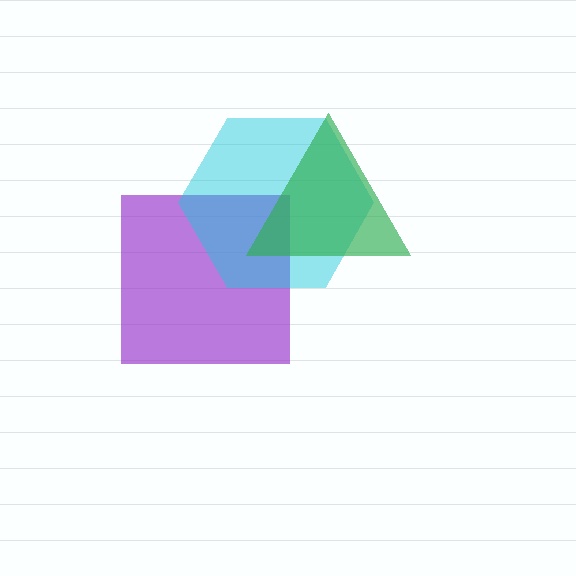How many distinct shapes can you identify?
There are 3 distinct shapes: a purple square, a cyan hexagon, a green triangle.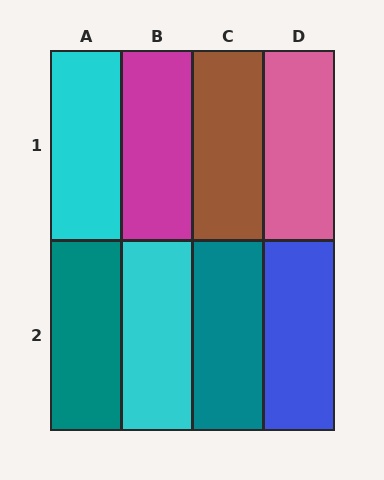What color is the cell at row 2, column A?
Teal.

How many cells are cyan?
2 cells are cyan.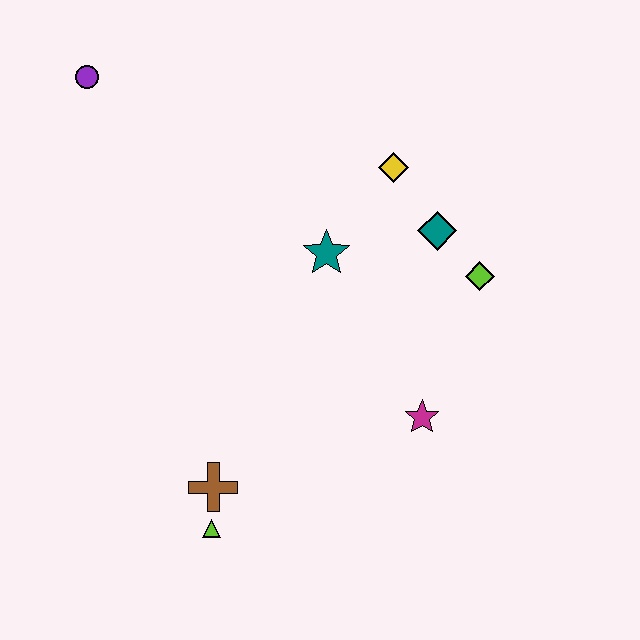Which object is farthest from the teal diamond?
The purple circle is farthest from the teal diamond.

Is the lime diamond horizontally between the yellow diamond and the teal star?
No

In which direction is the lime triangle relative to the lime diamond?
The lime triangle is to the left of the lime diamond.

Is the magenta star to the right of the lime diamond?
No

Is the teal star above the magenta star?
Yes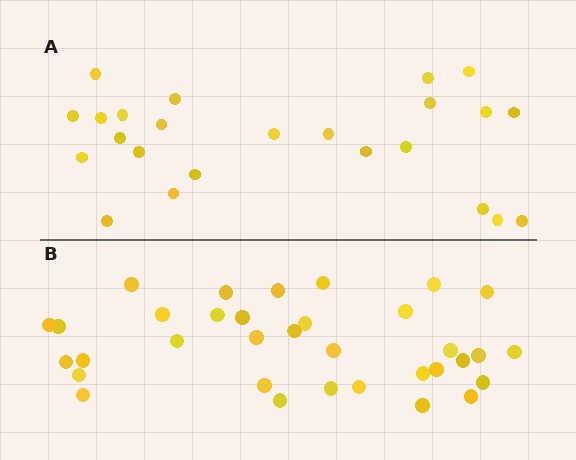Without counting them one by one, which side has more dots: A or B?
Region B (the bottom region) has more dots.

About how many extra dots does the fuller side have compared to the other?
Region B has roughly 10 or so more dots than region A.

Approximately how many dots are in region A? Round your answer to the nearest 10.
About 20 dots. (The exact count is 24, which rounds to 20.)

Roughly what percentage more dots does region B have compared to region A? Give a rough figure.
About 40% more.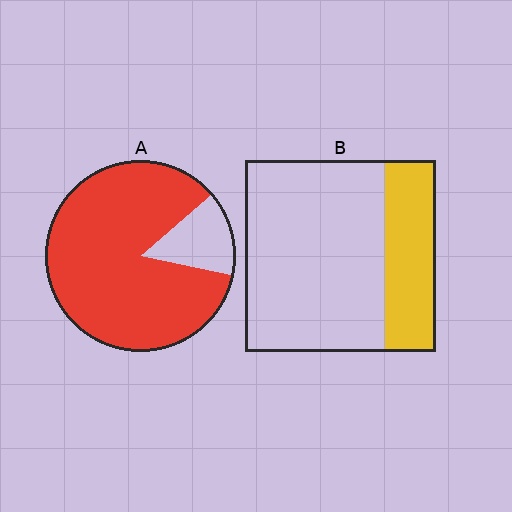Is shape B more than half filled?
No.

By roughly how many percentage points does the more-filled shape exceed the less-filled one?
By roughly 60 percentage points (A over B).